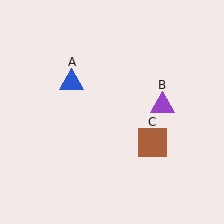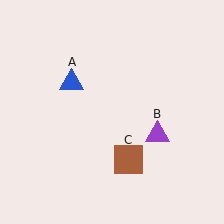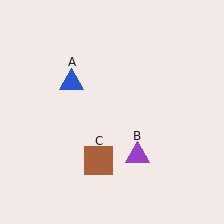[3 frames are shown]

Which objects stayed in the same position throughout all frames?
Blue triangle (object A) remained stationary.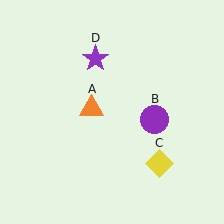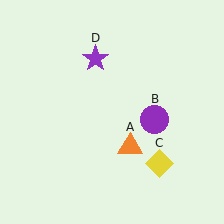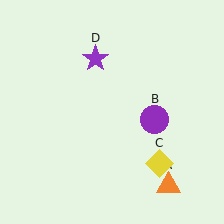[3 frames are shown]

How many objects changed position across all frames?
1 object changed position: orange triangle (object A).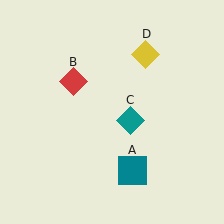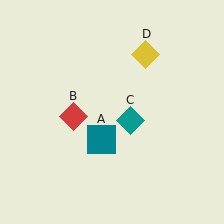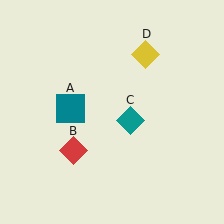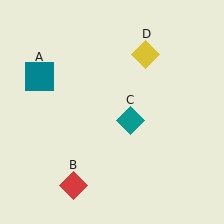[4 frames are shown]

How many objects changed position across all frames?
2 objects changed position: teal square (object A), red diamond (object B).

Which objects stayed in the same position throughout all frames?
Teal diamond (object C) and yellow diamond (object D) remained stationary.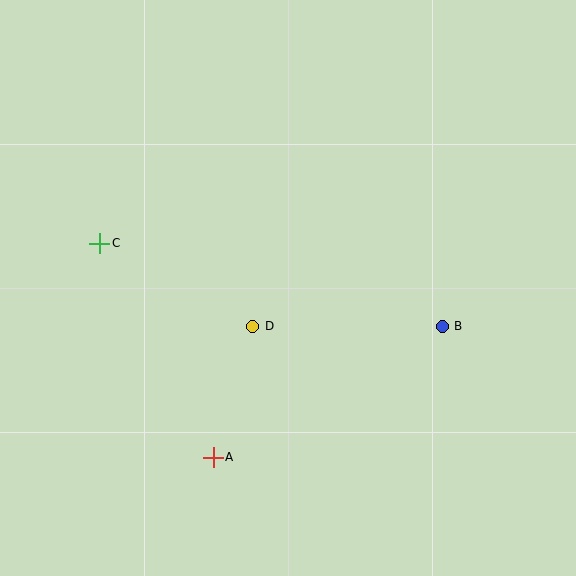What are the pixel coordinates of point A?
Point A is at (213, 457).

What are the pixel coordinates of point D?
Point D is at (253, 326).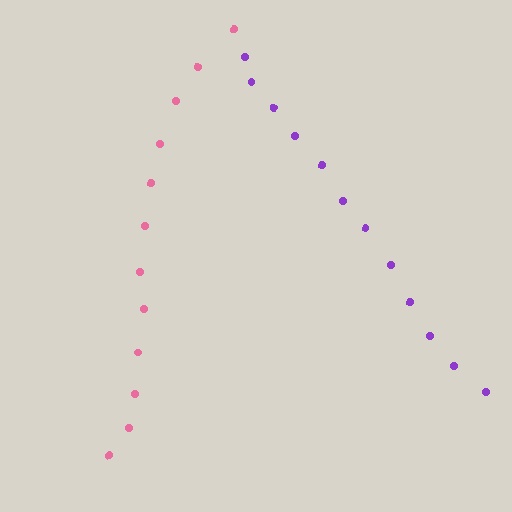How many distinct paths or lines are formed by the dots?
There are 2 distinct paths.